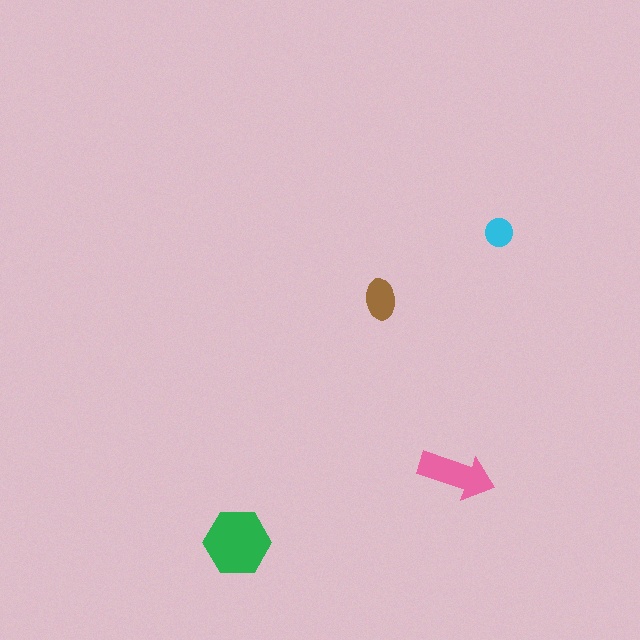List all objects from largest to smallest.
The green hexagon, the pink arrow, the brown ellipse, the cyan circle.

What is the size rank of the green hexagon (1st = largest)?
1st.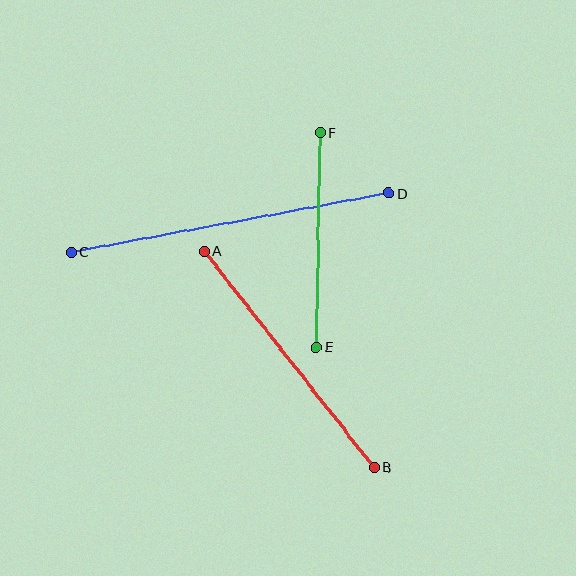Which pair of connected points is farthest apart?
Points C and D are farthest apart.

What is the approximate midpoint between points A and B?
The midpoint is at approximately (289, 359) pixels.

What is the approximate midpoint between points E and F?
The midpoint is at approximately (318, 240) pixels.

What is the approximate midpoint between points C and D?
The midpoint is at approximately (230, 223) pixels.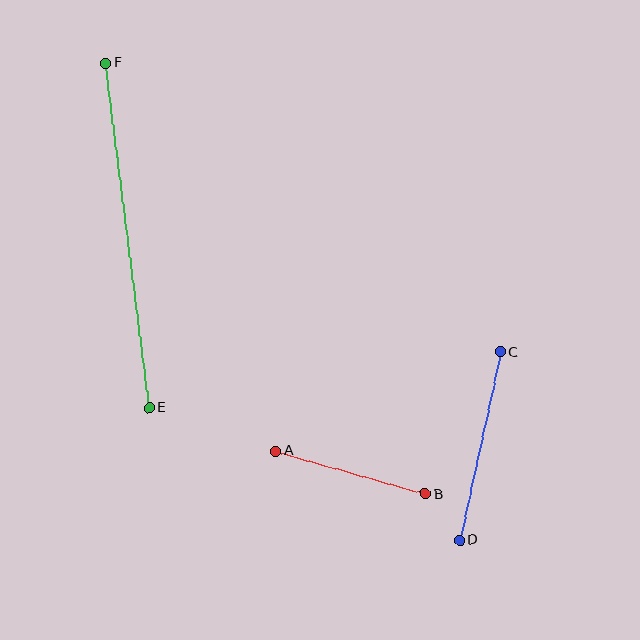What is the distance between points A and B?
The distance is approximately 156 pixels.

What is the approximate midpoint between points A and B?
The midpoint is at approximately (351, 472) pixels.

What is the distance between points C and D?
The distance is approximately 192 pixels.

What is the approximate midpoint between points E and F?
The midpoint is at approximately (128, 236) pixels.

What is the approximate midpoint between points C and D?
The midpoint is at approximately (480, 446) pixels.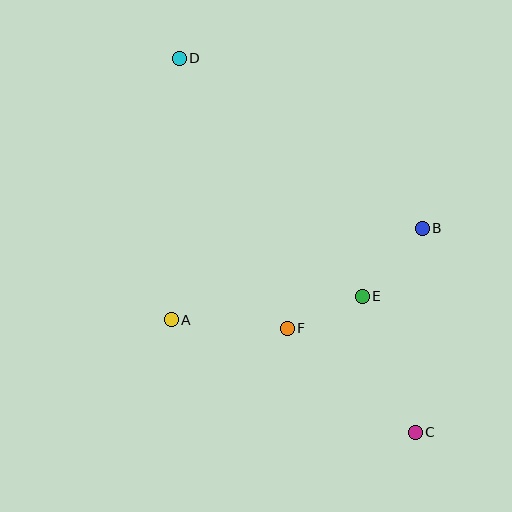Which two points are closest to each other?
Points E and F are closest to each other.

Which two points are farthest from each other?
Points C and D are farthest from each other.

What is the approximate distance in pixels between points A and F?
The distance between A and F is approximately 116 pixels.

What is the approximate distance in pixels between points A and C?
The distance between A and C is approximately 269 pixels.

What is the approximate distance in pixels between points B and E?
The distance between B and E is approximately 91 pixels.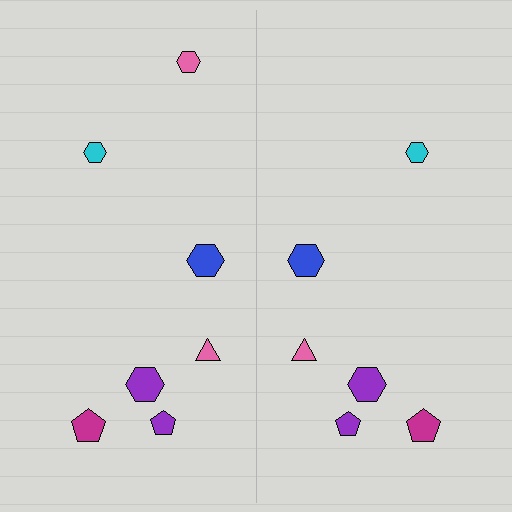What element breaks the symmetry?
A pink hexagon is missing from the right side.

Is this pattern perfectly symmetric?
No, the pattern is not perfectly symmetric. A pink hexagon is missing from the right side.